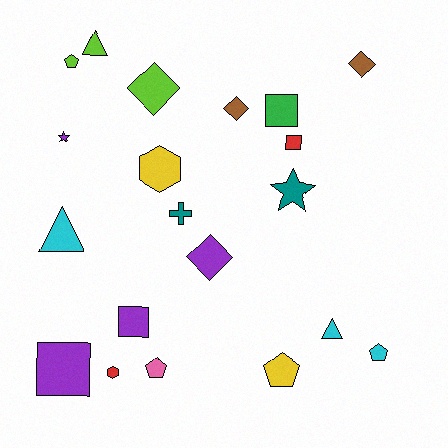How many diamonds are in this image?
There are 4 diamonds.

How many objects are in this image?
There are 20 objects.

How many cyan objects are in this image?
There are 3 cyan objects.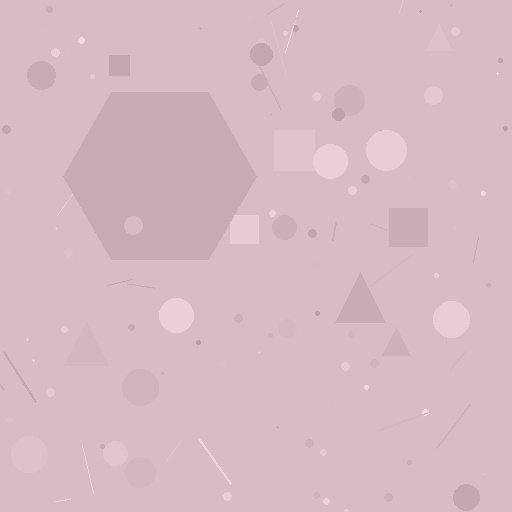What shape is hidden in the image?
A hexagon is hidden in the image.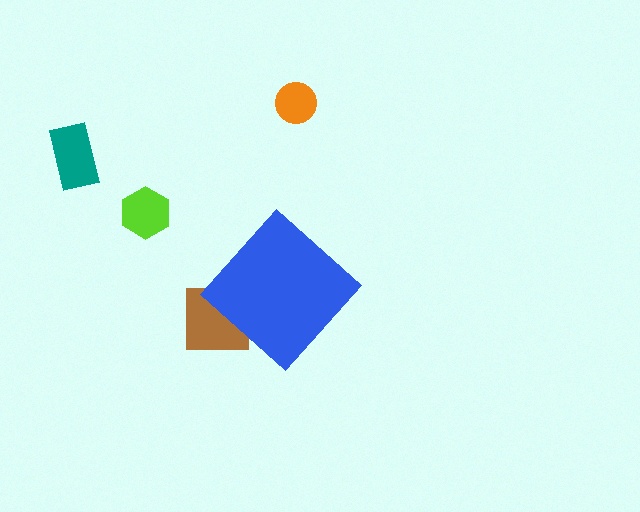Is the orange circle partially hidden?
No, the orange circle is fully visible.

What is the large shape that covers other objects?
A blue diamond.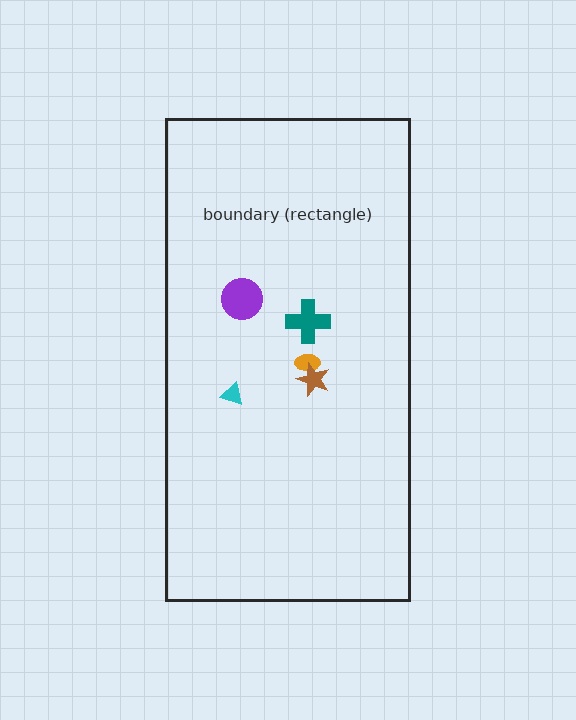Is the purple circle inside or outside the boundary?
Inside.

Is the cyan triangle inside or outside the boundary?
Inside.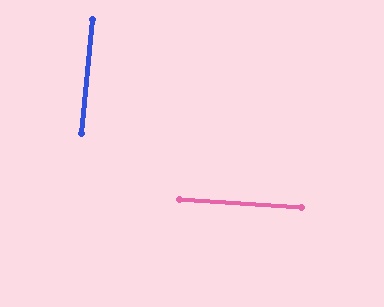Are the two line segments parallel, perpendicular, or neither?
Perpendicular — they meet at approximately 88°.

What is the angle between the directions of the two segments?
Approximately 88 degrees.